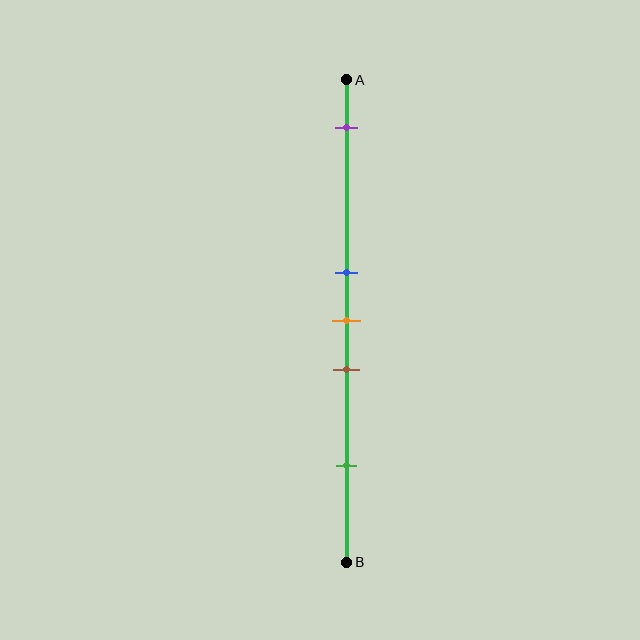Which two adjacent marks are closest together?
The blue and orange marks are the closest adjacent pair.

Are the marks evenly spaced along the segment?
No, the marks are not evenly spaced.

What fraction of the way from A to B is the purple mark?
The purple mark is approximately 10% (0.1) of the way from A to B.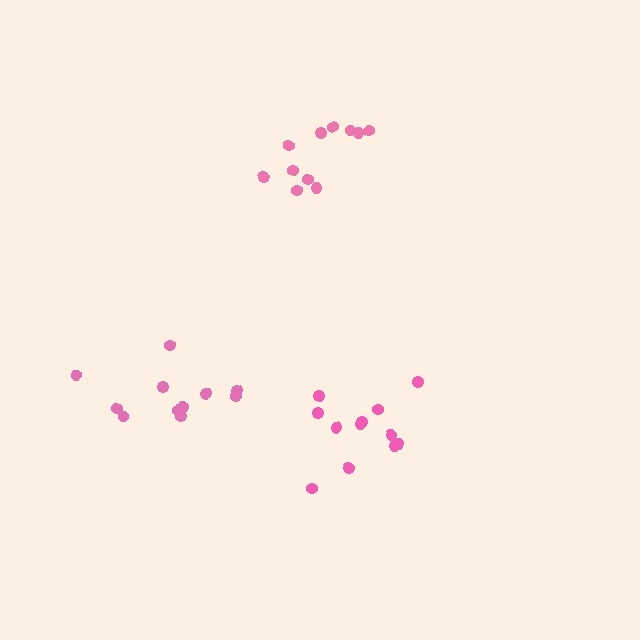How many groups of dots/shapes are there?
There are 3 groups.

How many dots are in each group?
Group 1: 12 dots, Group 2: 11 dots, Group 3: 11 dots (34 total).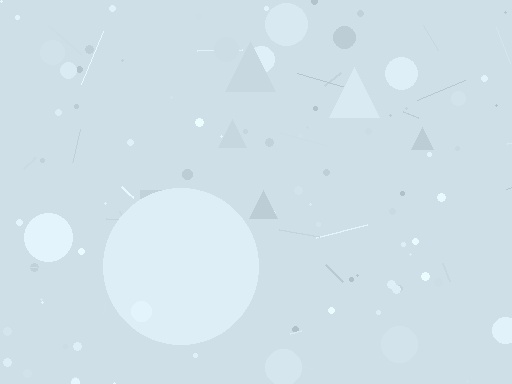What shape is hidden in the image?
A circle is hidden in the image.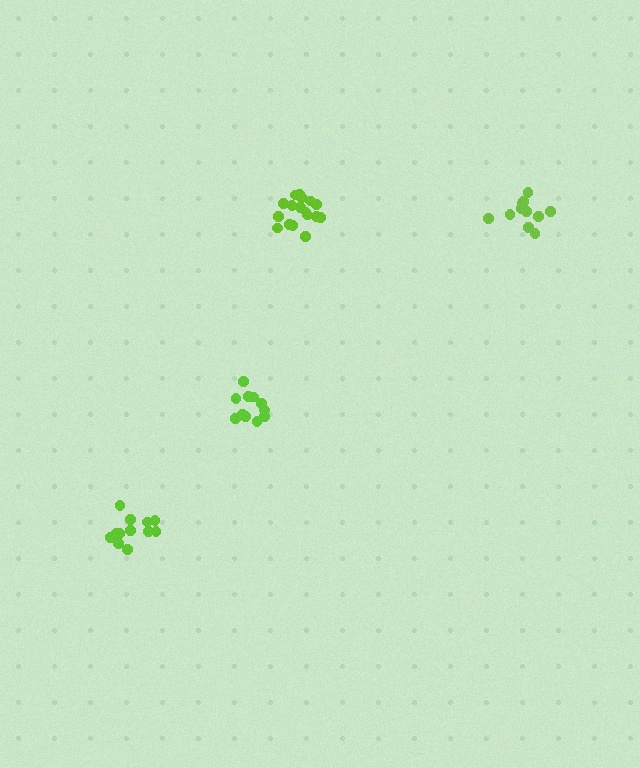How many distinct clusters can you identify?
There are 4 distinct clusters.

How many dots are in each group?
Group 1: 11 dots, Group 2: 17 dots, Group 3: 12 dots, Group 4: 11 dots (51 total).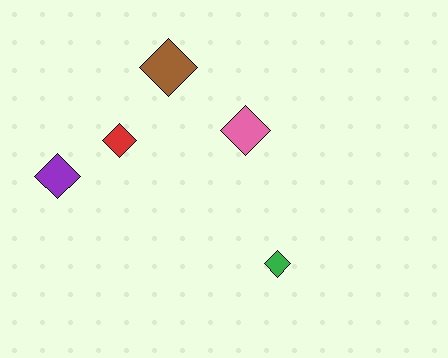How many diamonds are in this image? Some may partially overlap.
There are 5 diamonds.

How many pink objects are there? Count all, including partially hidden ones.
There is 1 pink object.